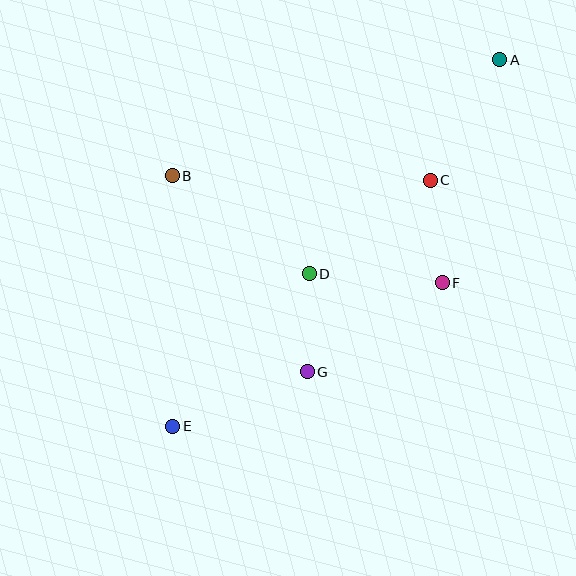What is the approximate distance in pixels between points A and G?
The distance between A and G is approximately 367 pixels.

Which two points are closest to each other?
Points D and G are closest to each other.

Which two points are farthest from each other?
Points A and E are farthest from each other.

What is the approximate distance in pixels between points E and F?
The distance between E and F is approximately 305 pixels.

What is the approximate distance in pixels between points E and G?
The distance between E and G is approximately 145 pixels.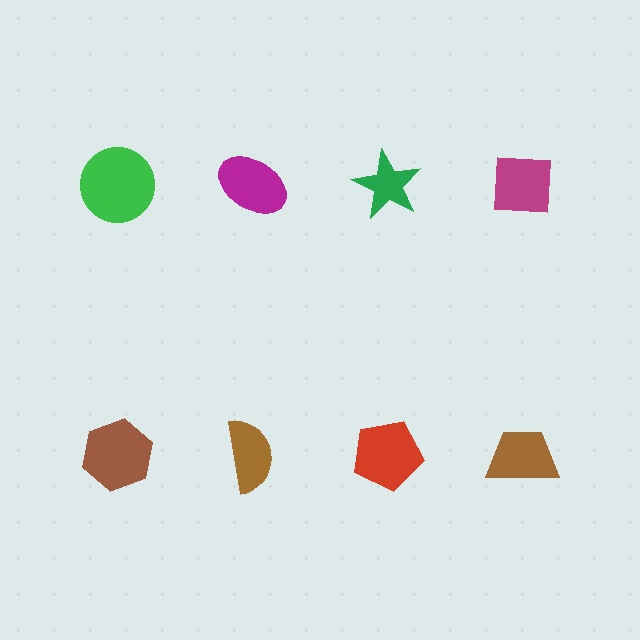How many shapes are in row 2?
4 shapes.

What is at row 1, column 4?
A magenta square.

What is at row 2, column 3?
A red pentagon.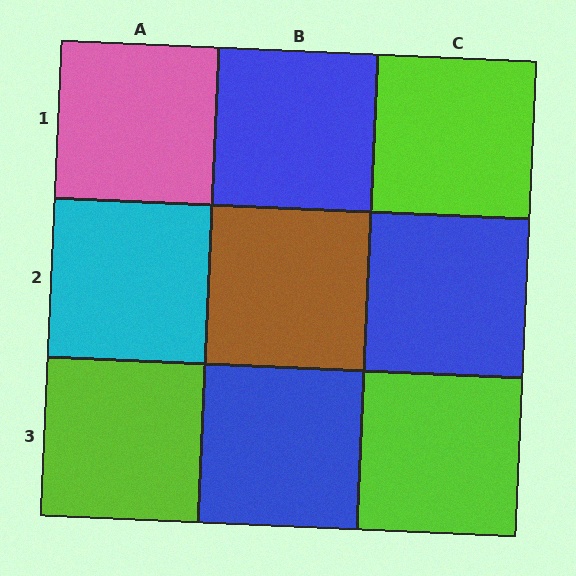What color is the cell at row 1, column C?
Lime.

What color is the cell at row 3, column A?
Lime.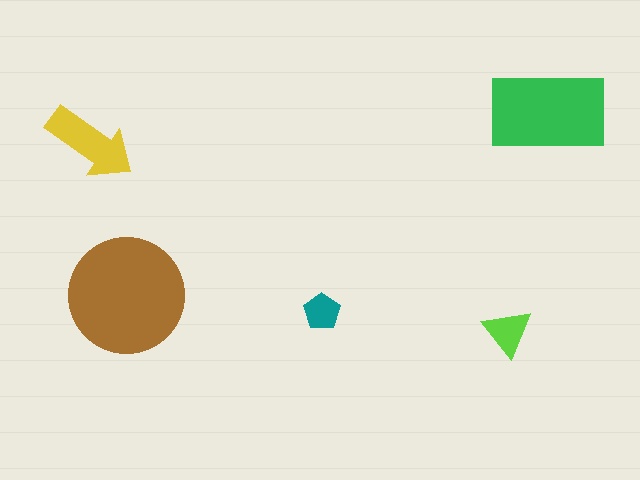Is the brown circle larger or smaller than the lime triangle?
Larger.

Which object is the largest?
The brown circle.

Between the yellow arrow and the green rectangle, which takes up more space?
The green rectangle.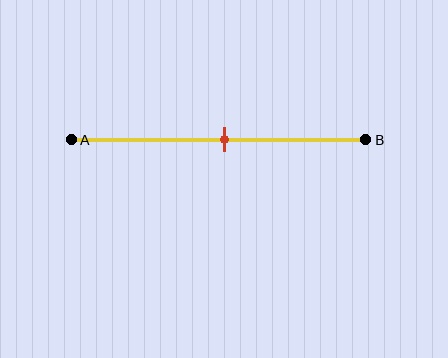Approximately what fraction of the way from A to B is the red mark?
The red mark is approximately 50% of the way from A to B.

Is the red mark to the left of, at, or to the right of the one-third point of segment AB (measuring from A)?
The red mark is to the right of the one-third point of segment AB.